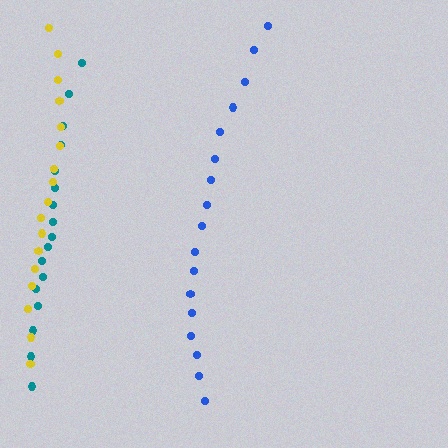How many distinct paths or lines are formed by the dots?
There are 3 distinct paths.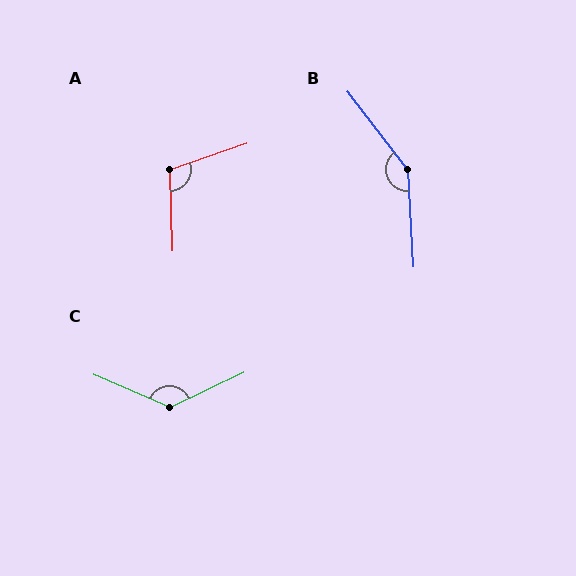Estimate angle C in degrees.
Approximately 131 degrees.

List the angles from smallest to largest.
A (107°), C (131°), B (146°).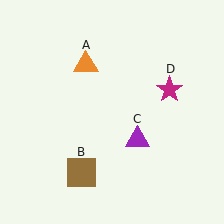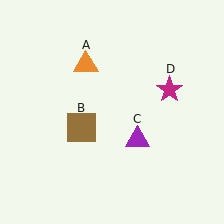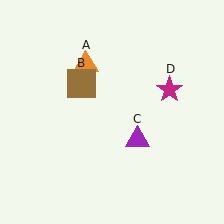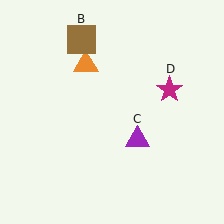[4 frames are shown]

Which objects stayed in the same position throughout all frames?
Orange triangle (object A) and purple triangle (object C) and magenta star (object D) remained stationary.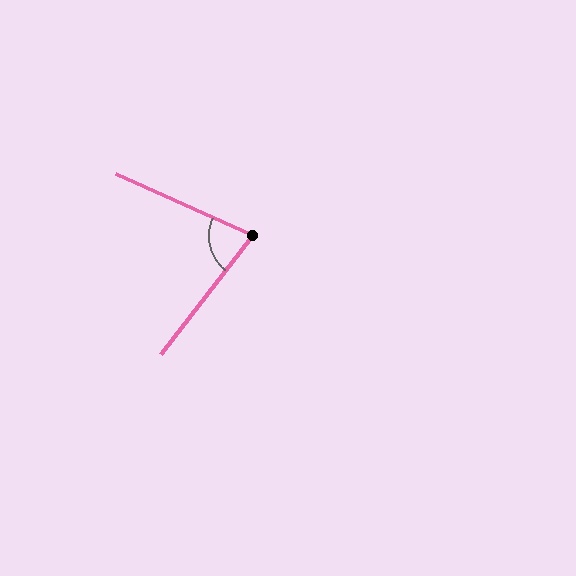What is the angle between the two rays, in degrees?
Approximately 76 degrees.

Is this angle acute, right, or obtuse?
It is acute.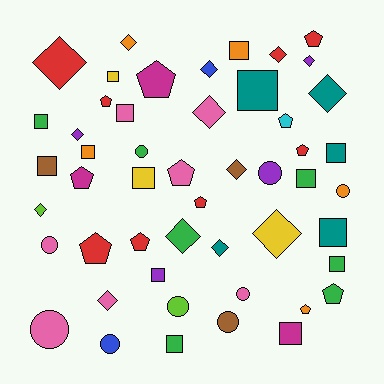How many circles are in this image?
There are 9 circles.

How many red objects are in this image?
There are 8 red objects.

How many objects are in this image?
There are 50 objects.